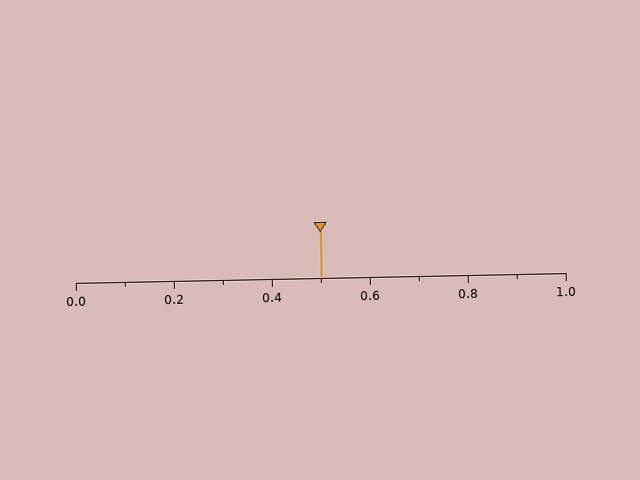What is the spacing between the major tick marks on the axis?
The major ticks are spaced 0.2 apart.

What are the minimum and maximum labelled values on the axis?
The axis runs from 0.0 to 1.0.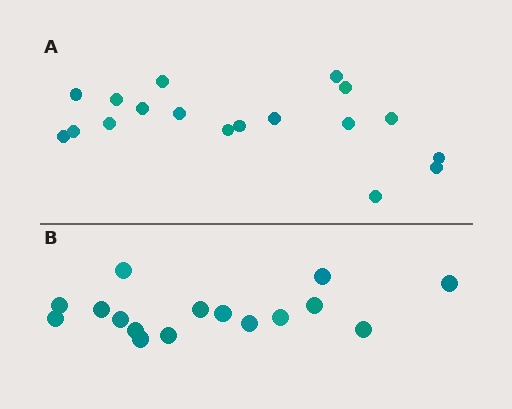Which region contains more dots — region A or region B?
Region A (the top region) has more dots.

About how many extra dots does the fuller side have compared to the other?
Region A has just a few more — roughly 2 or 3 more dots than region B.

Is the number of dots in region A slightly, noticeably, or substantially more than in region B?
Region A has only slightly more — the two regions are fairly close. The ratio is roughly 1.1 to 1.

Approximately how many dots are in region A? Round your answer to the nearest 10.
About 20 dots. (The exact count is 18, which rounds to 20.)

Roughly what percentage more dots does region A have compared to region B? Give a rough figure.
About 10% more.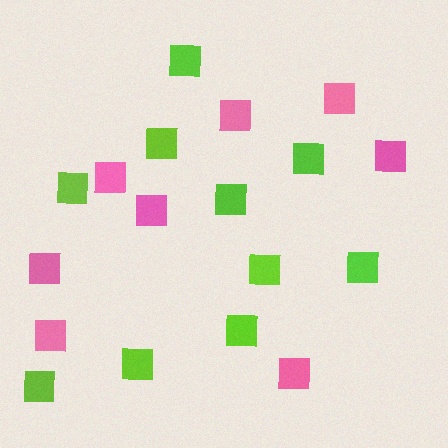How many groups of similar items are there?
There are 2 groups: one group of pink squares (8) and one group of lime squares (10).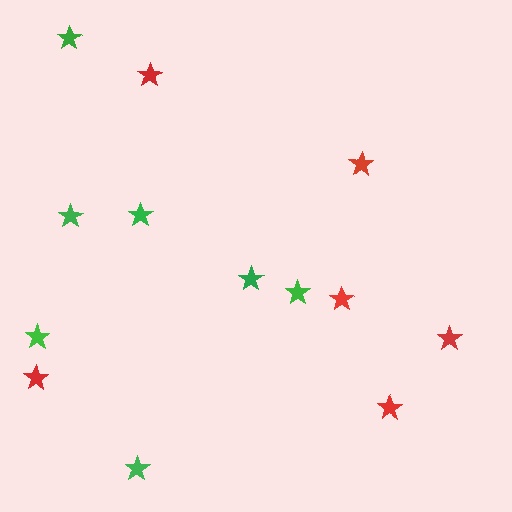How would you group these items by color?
There are 2 groups: one group of red stars (6) and one group of green stars (7).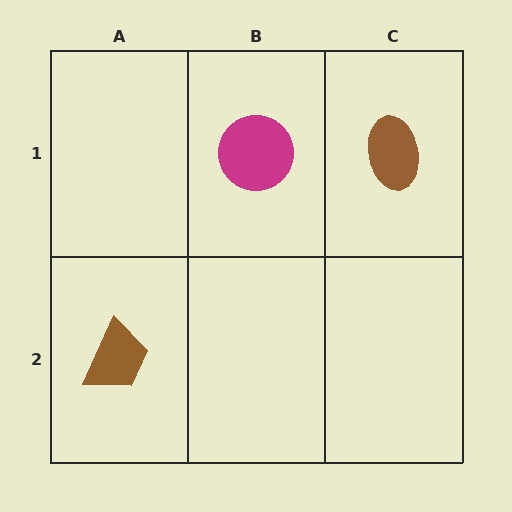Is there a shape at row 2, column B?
No, that cell is empty.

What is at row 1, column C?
A brown ellipse.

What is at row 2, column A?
A brown trapezoid.